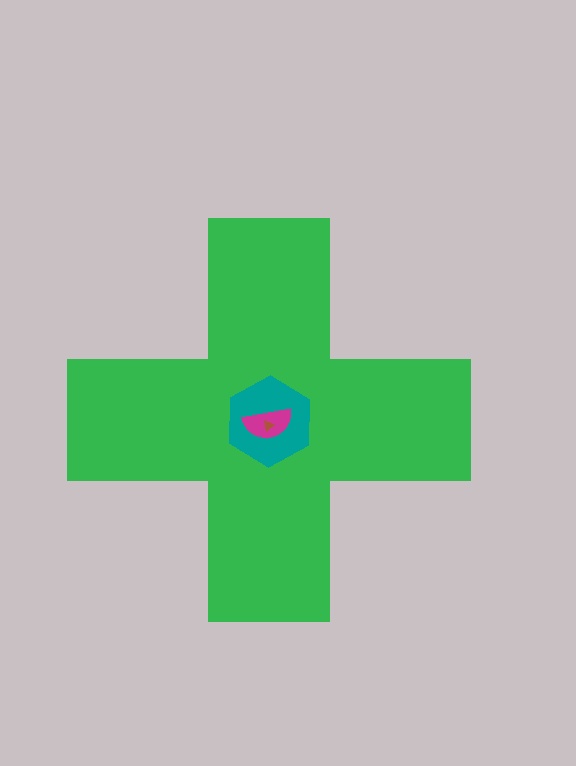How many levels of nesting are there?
4.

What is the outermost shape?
The green cross.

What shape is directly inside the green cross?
The teal hexagon.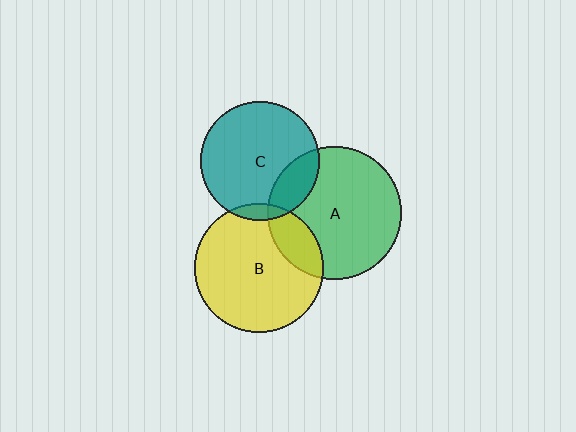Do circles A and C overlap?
Yes.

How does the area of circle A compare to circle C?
Approximately 1.3 times.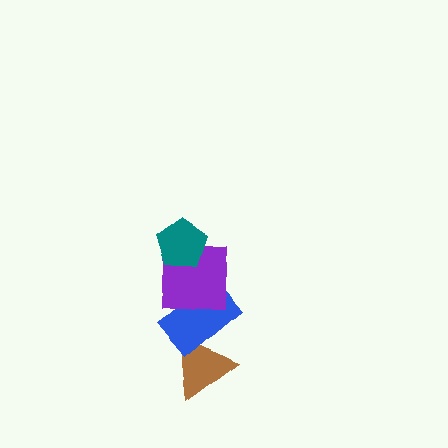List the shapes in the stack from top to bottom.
From top to bottom: the teal pentagon, the purple square, the blue rectangle, the brown triangle.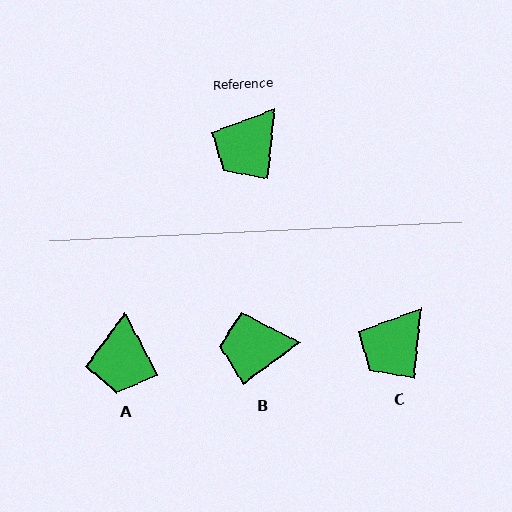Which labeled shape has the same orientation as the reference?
C.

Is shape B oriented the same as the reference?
No, it is off by about 49 degrees.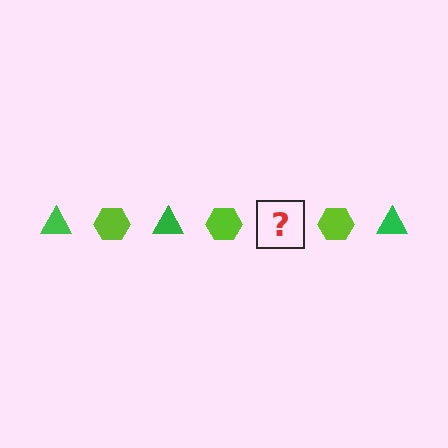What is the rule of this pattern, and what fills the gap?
The rule is that the pattern alternates between green triangle and lime hexagon. The gap should be filled with a green triangle.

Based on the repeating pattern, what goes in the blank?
The blank should be a green triangle.